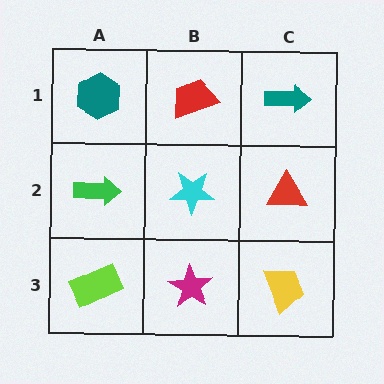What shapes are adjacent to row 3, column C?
A red triangle (row 2, column C), a magenta star (row 3, column B).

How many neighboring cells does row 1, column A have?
2.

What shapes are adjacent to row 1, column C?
A red triangle (row 2, column C), a red trapezoid (row 1, column B).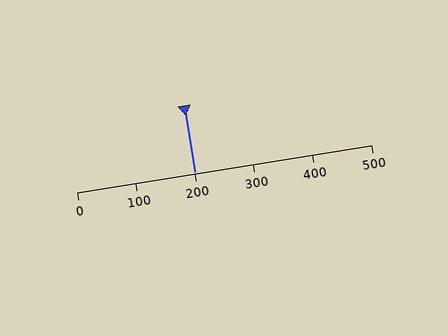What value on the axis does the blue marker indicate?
The marker indicates approximately 200.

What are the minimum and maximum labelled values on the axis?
The axis runs from 0 to 500.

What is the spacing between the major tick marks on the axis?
The major ticks are spaced 100 apart.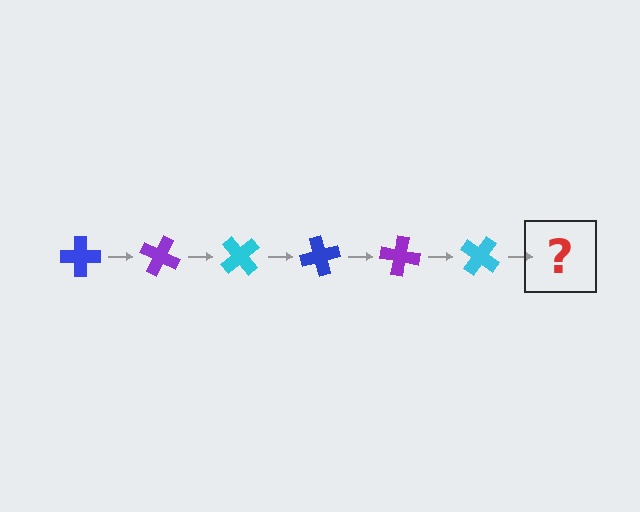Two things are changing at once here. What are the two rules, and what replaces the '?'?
The two rules are that it rotates 25 degrees each step and the color cycles through blue, purple, and cyan. The '?' should be a blue cross, rotated 150 degrees from the start.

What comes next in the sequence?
The next element should be a blue cross, rotated 150 degrees from the start.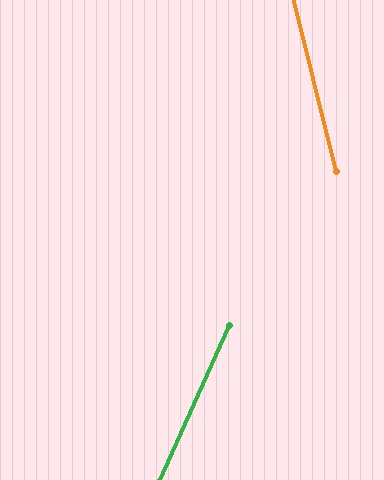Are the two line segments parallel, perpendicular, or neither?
Neither parallel nor perpendicular — they differ by about 38°.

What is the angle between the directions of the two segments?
Approximately 38 degrees.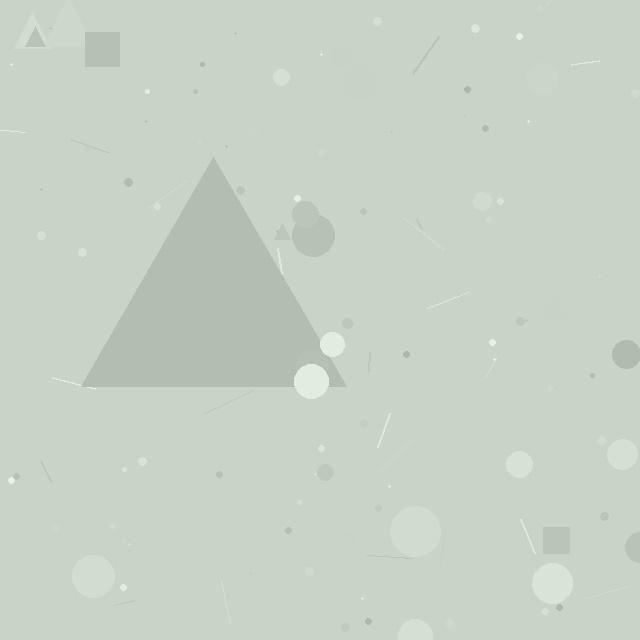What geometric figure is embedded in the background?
A triangle is embedded in the background.